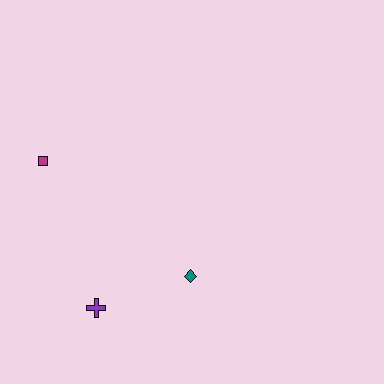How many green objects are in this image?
There are no green objects.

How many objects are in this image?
There are 3 objects.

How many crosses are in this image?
There is 1 cross.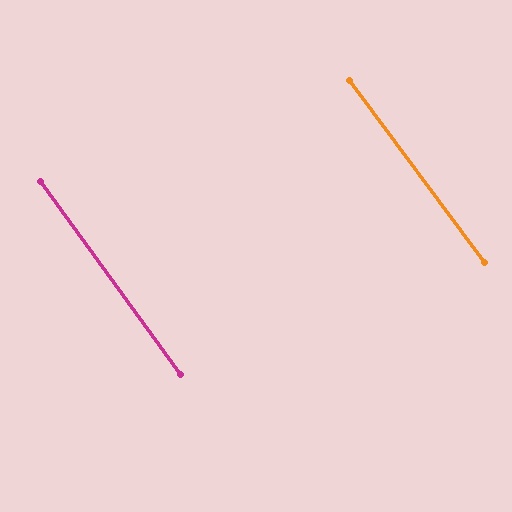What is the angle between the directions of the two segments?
Approximately 0 degrees.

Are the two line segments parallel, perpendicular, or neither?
Parallel — their directions differ by only 0.5°.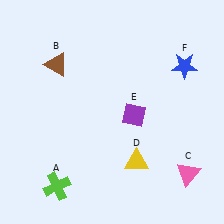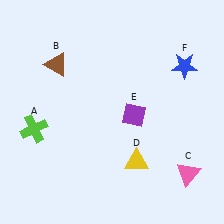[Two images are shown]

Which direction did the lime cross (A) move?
The lime cross (A) moved up.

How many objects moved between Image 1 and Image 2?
1 object moved between the two images.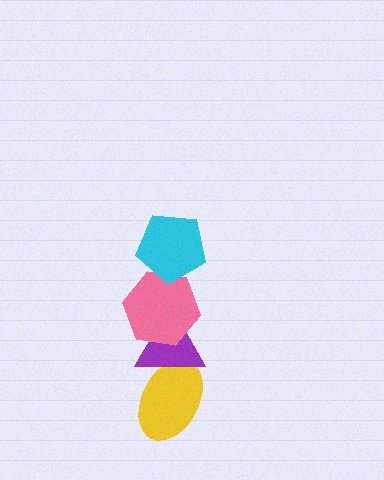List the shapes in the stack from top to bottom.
From top to bottom: the cyan pentagon, the pink hexagon, the purple triangle, the yellow ellipse.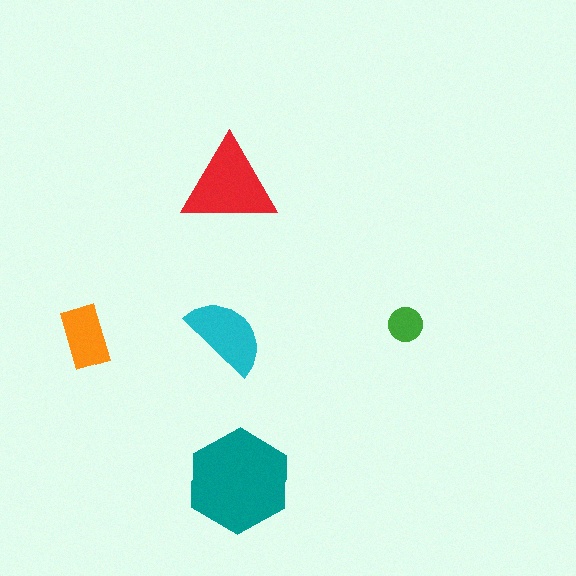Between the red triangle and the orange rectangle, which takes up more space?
The red triangle.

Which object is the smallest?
The green circle.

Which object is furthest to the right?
The green circle is rightmost.